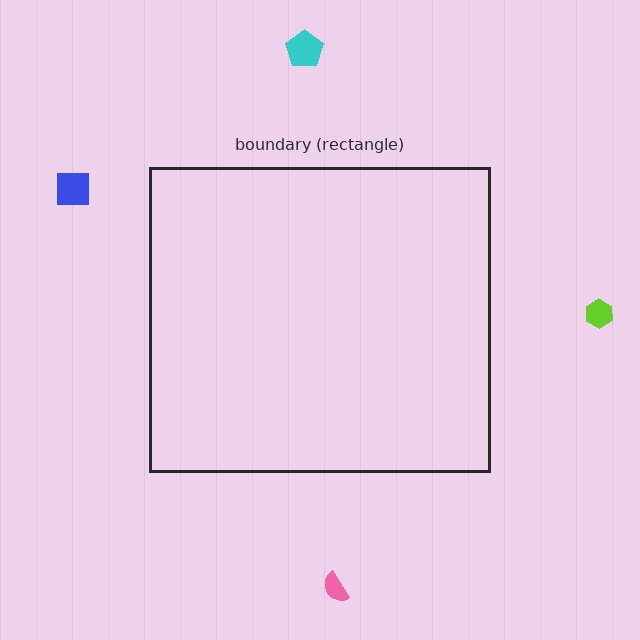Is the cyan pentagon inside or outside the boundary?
Outside.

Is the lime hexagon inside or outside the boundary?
Outside.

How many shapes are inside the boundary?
0 inside, 4 outside.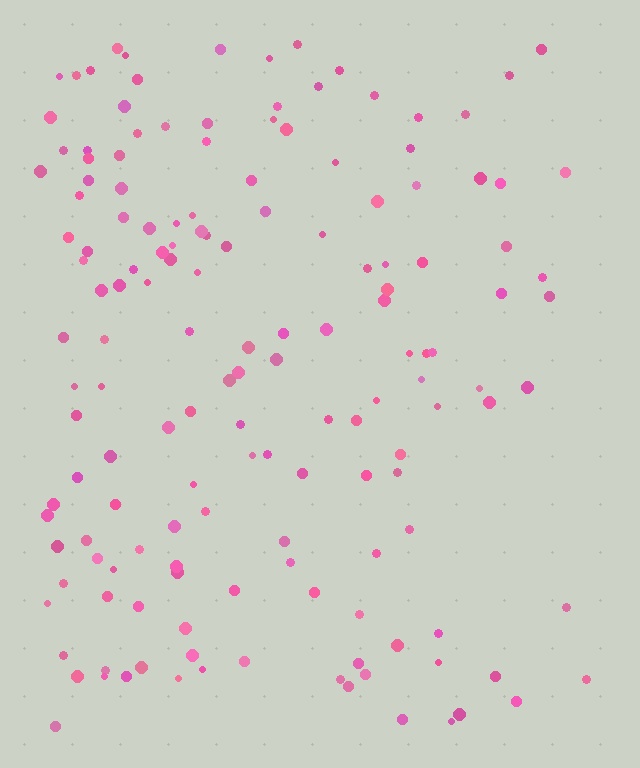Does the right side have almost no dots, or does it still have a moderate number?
Still a moderate number, just noticeably fewer than the left.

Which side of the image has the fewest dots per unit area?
The right.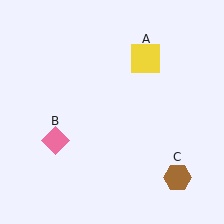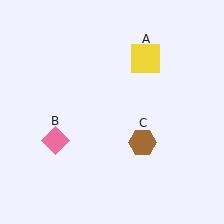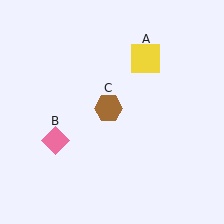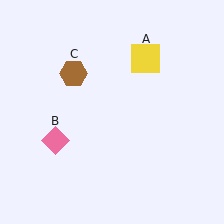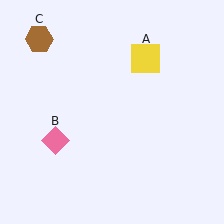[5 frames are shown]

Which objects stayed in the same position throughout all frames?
Yellow square (object A) and pink diamond (object B) remained stationary.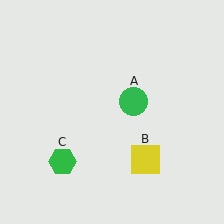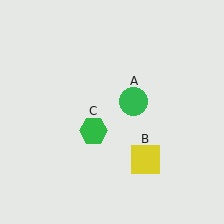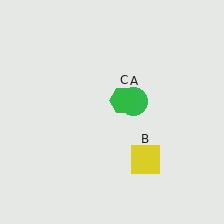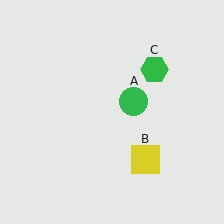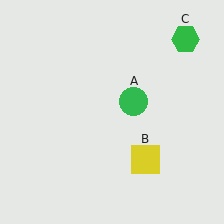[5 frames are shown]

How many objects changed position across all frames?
1 object changed position: green hexagon (object C).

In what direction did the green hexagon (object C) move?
The green hexagon (object C) moved up and to the right.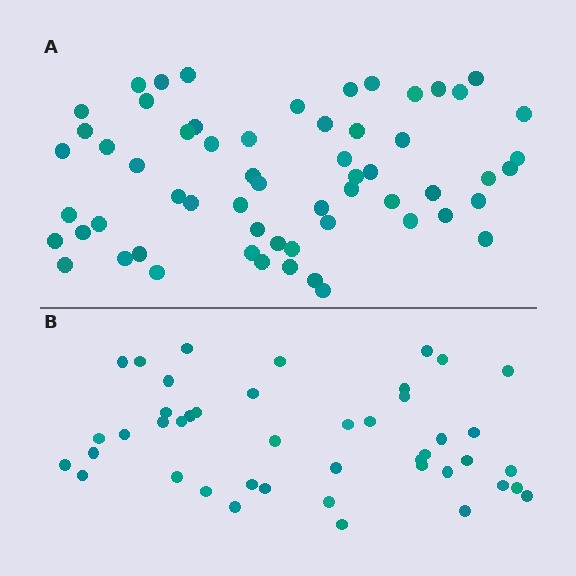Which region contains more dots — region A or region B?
Region A (the top region) has more dots.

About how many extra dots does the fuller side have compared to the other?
Region A has approximately 15 more dots than region B.